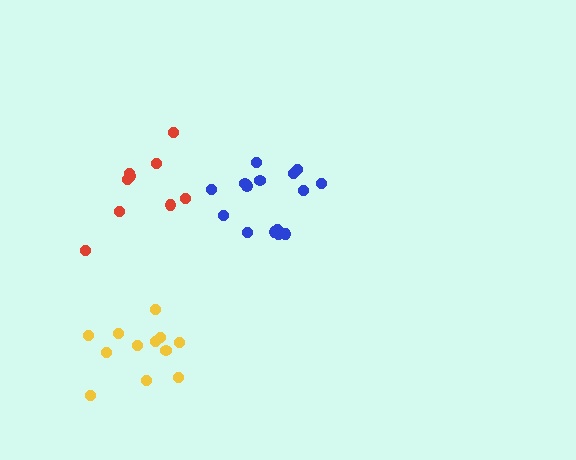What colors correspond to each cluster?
The clusters are colored: yellow, blue, red.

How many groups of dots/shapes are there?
There are 3 groups.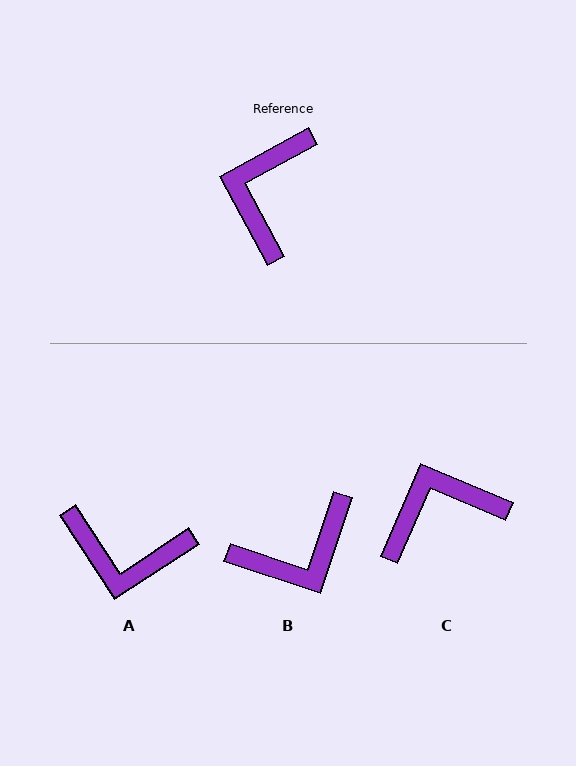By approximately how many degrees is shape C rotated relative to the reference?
Approximately 52 degrees clockwise.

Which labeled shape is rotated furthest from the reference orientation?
B, about 133 degrees away.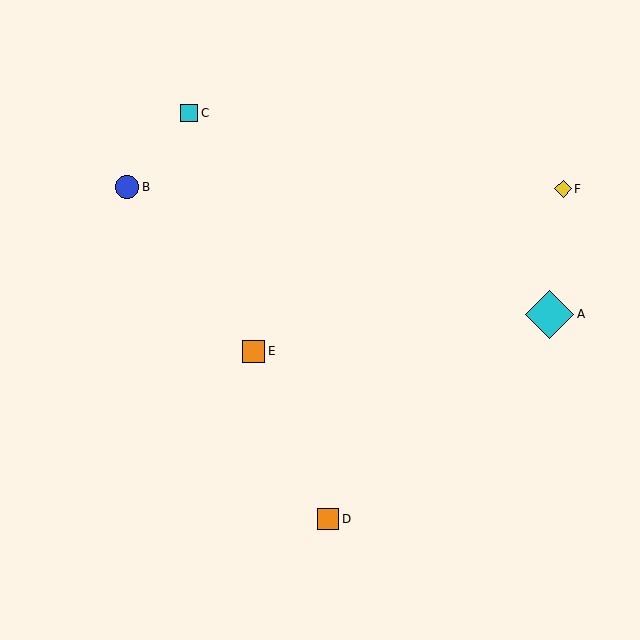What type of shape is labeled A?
Shape A is a cyan diamond.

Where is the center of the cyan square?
The center of the cyan square is at (189, 113).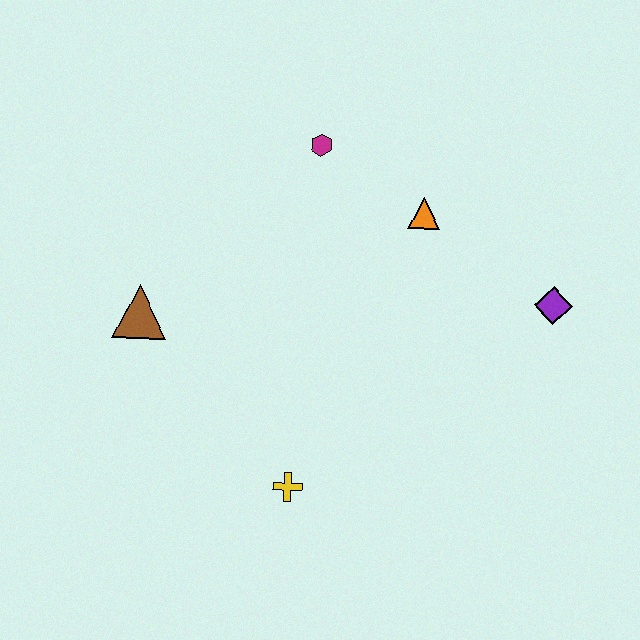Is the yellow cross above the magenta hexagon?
No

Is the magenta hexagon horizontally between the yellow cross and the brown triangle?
No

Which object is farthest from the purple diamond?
The brown triangle is farthest from the purple diamond.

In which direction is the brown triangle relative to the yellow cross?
The brown triangle is above the yellow cross.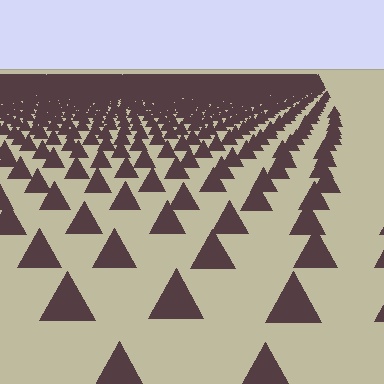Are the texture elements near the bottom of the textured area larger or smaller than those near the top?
Larger. Near the bottom, elements are closer to the viewer and appear at a bigger on-screen size.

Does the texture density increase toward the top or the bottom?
Density increases toward the top.